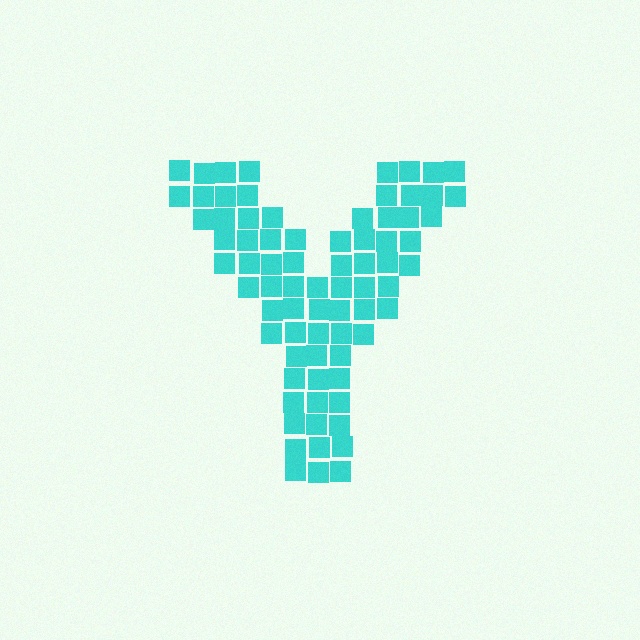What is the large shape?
The large shape is the letter Y.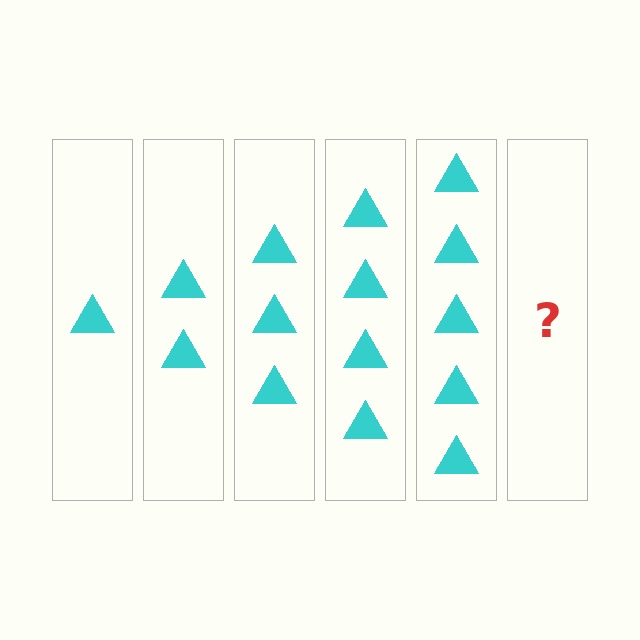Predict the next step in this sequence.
The next step is 6 triangles.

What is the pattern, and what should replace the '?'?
The pattern is that each step adds one more triangle. The '?' should be 6 triangles.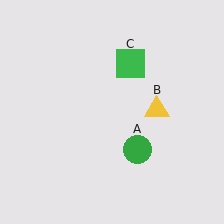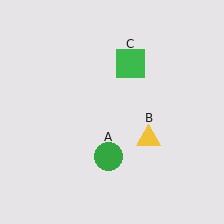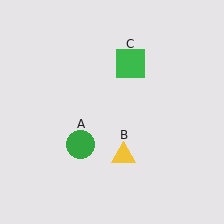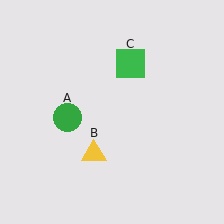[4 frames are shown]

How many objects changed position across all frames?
2 objects changed position: green circle (object A), yellow triangle (object B).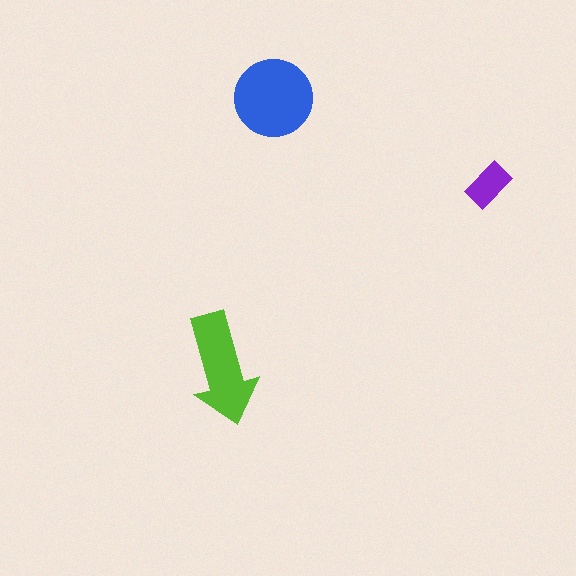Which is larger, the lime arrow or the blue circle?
The blue circle.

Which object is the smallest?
The purple rectangle.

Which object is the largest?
The blue circle.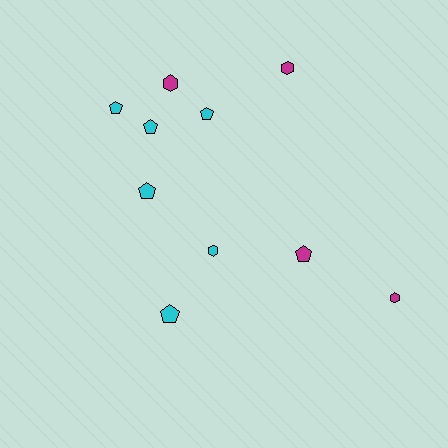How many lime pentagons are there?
There are no lime pentagons.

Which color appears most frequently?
Cyan, with 6 objects.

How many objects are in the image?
There are 10 objects.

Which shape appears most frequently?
Pentagon, with 6 objects.